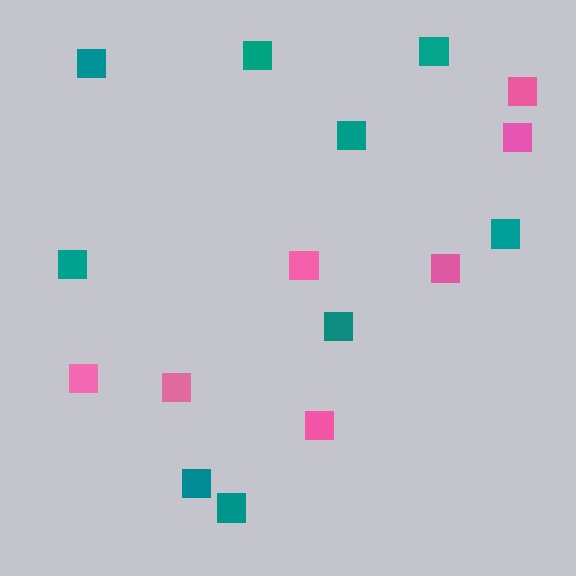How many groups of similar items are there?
There are 2 groups: one group of pink squares (7) and one group of teal squares (9).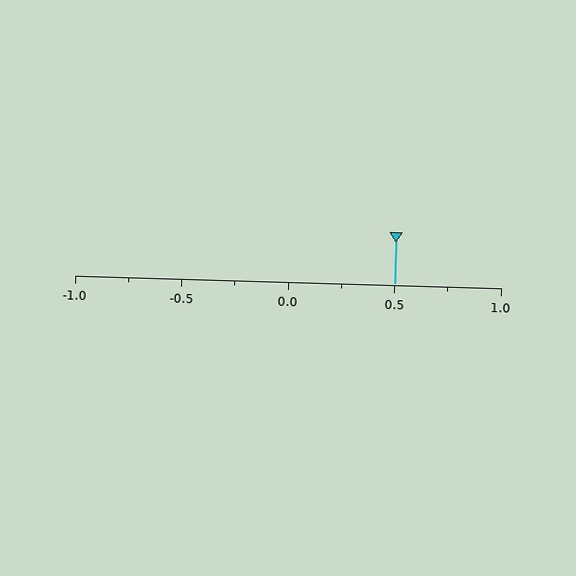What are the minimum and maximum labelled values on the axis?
The axis runs from -1.0 to 1.0.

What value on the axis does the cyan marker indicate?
The marker indicates approximately 0.5.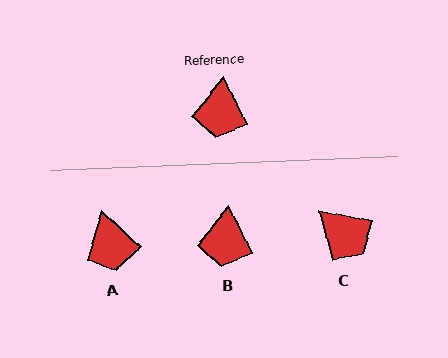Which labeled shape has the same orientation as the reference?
B.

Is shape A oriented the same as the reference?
No, it is off by about 21 degrees.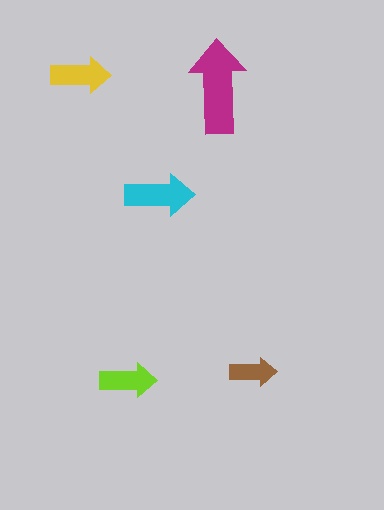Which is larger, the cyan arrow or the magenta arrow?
The magenta one.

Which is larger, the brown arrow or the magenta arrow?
The magenta one.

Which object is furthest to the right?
The brown arrow is rightmost.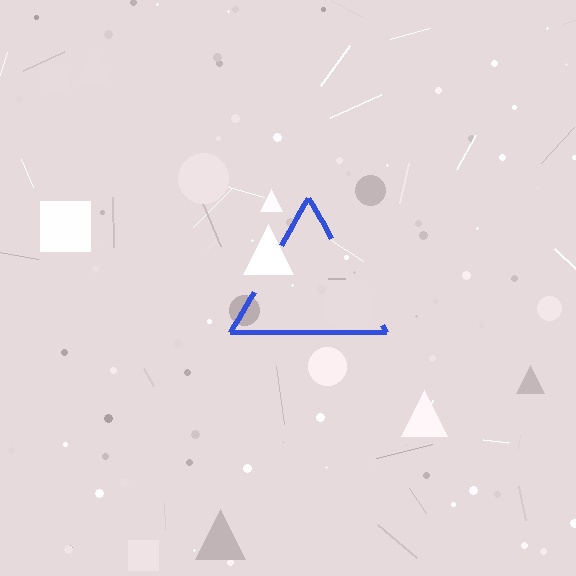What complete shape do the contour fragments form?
The contour fragments form a triangle.